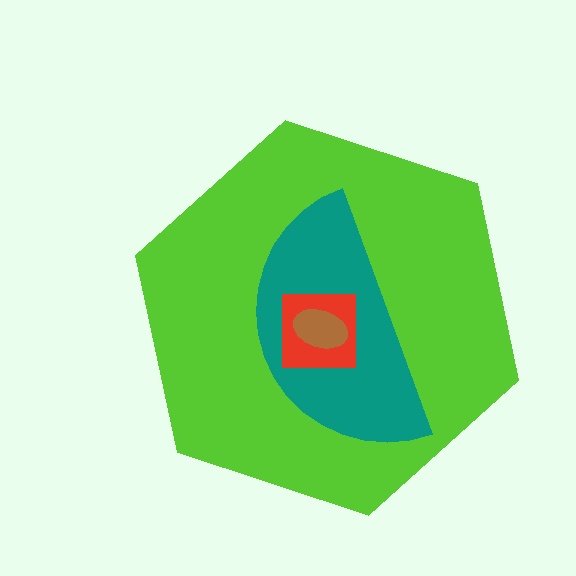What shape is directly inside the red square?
The brown ellipse.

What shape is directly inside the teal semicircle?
The red square.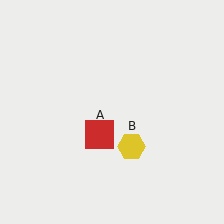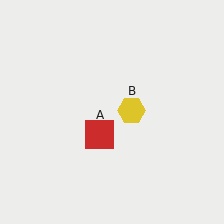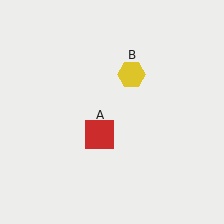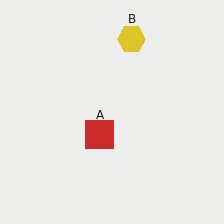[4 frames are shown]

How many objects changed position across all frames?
1 object changed position: yellow hexagon (object B).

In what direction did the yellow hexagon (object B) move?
The yellow hexagon (object B) moved up.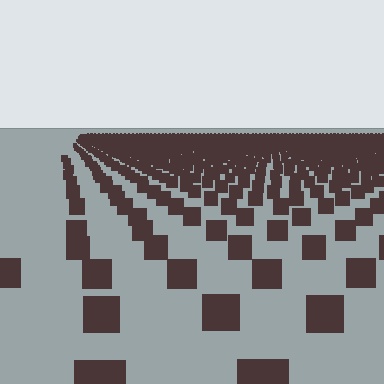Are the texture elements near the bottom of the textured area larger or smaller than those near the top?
Larger. Near the bottom, elements are closer to the viewer and appear at a bigger on-screen size.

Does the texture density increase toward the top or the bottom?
Density increases toward the top.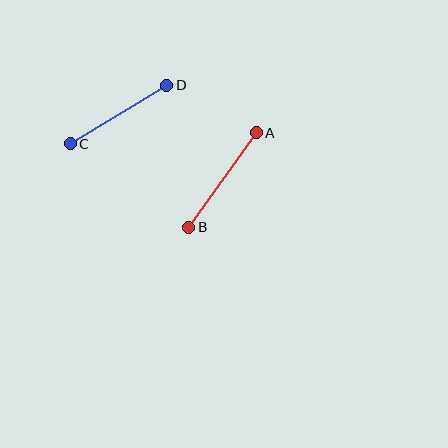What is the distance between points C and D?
The distance is approximately 113 pixels.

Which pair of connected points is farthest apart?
Points A and B are farthest apart.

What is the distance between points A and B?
The distance is approximately 116 pixels.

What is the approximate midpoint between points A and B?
The midpoint is at approximately (222, 180) pixels.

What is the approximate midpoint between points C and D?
The midpoint is at approximately (119, 115) pixels.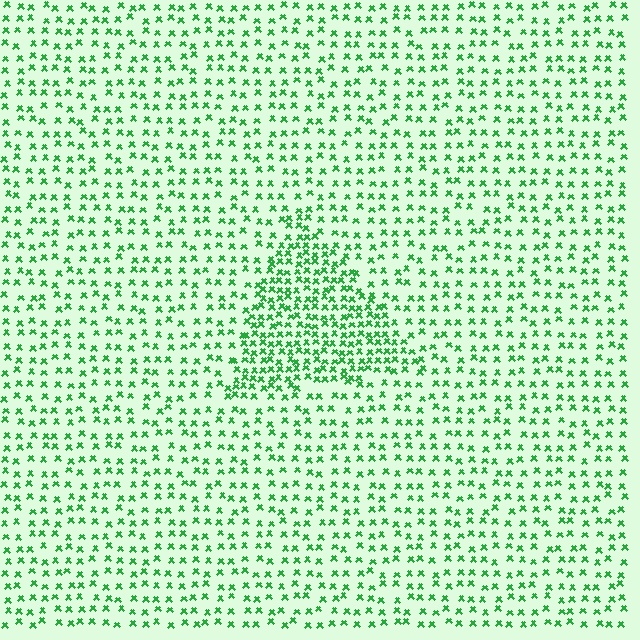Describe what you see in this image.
The image contains small green elements arranged at two different densities. A triangle-shaped region is visible where the elements are more densely packed than the surrounding area.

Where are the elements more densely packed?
The elements are more densely packed inside the triangle boundary.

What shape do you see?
I see a triangle.